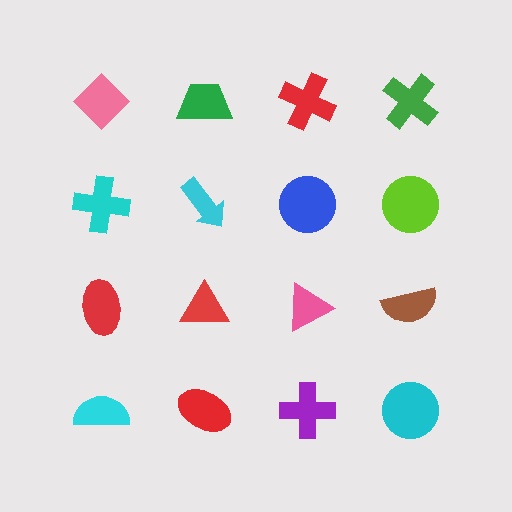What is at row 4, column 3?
A purple cross.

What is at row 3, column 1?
A red ellipse.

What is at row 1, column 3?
A red cross.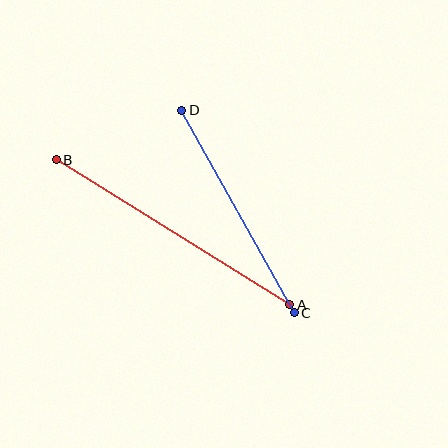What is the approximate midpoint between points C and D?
The midpoint is at approximately (238, 211) pixels.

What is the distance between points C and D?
The distance is approximately 232 pixels.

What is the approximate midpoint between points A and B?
The midpoint is at approximately (173, 232) pixels.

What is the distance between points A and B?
The distance is approximately 275 pixels.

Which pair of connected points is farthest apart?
Points A and B are farthest apart.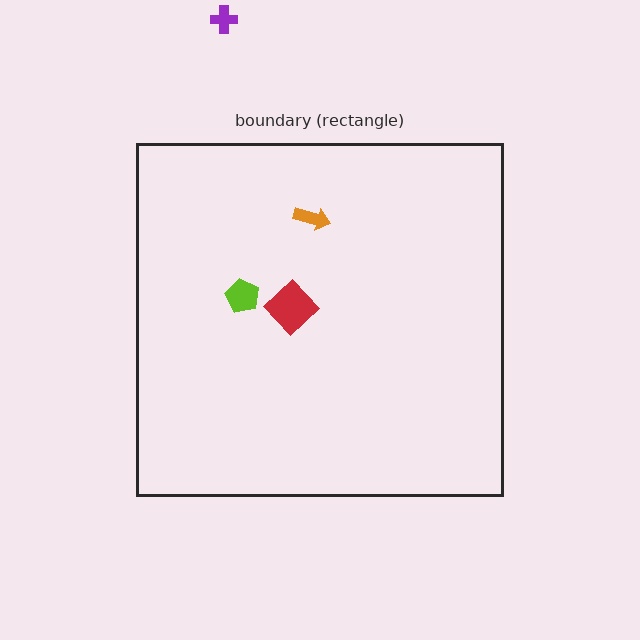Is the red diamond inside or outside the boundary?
Inside.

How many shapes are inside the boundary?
3 inside, 1 outside.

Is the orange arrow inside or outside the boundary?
Inside.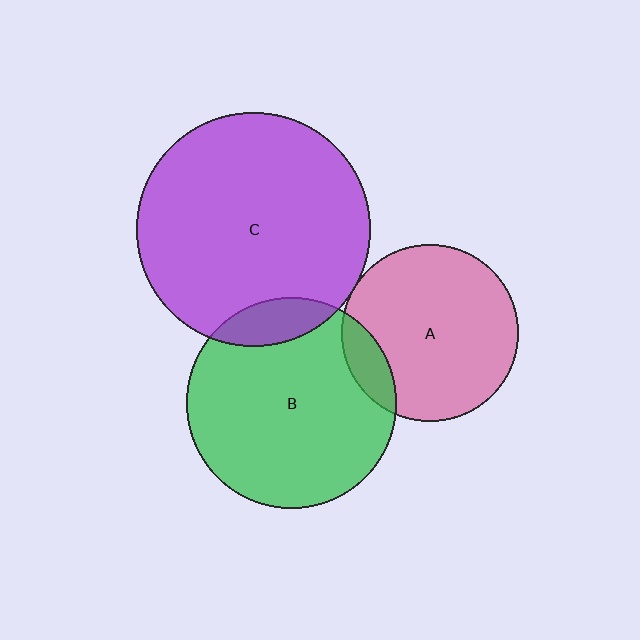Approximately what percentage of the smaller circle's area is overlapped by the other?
Approximately 10%.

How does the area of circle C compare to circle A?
Approximately 1.8 times.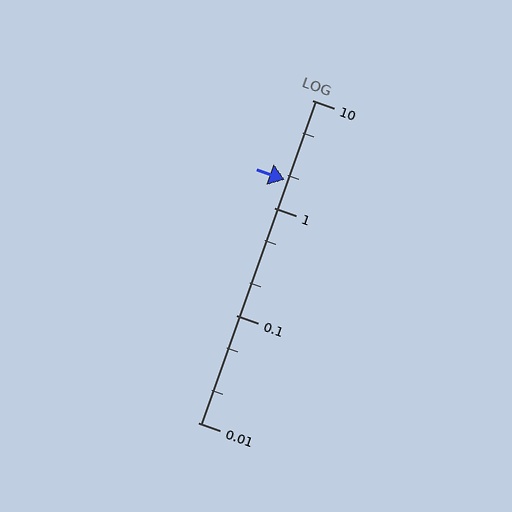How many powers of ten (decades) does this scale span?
The scale spans 3 decades, from 0.01 to 10.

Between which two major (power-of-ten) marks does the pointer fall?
The pointer is between 1 and 10.